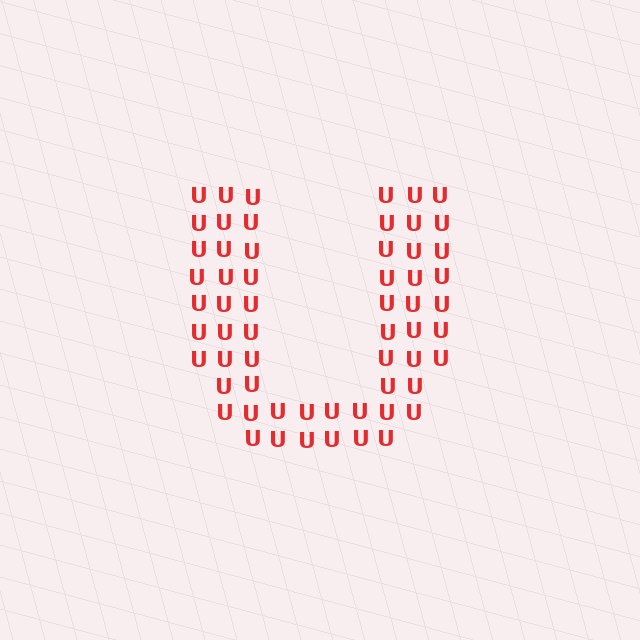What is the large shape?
The large shape is the letter U.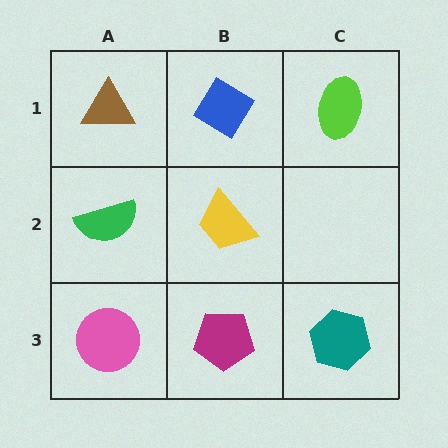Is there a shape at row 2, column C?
No, that cell is empty.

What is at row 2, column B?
A yellow trapezoid.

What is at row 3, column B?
A magenta pentagon.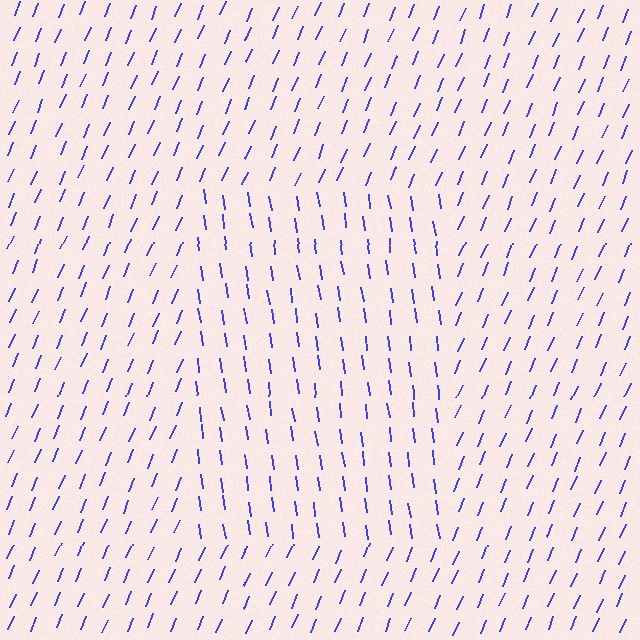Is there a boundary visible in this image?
Yes, there is a texture boundary formed by a change in line orientation.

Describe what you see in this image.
The image is filled with small blue line segments. A rectangle region in the image has lines oriented differently from the surrounding lines, creating a visible texture boundary.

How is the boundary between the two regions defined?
The boundary is defined purely by a change in line orientation (approximately 31 degrees difference). All lines are the same color and thickness.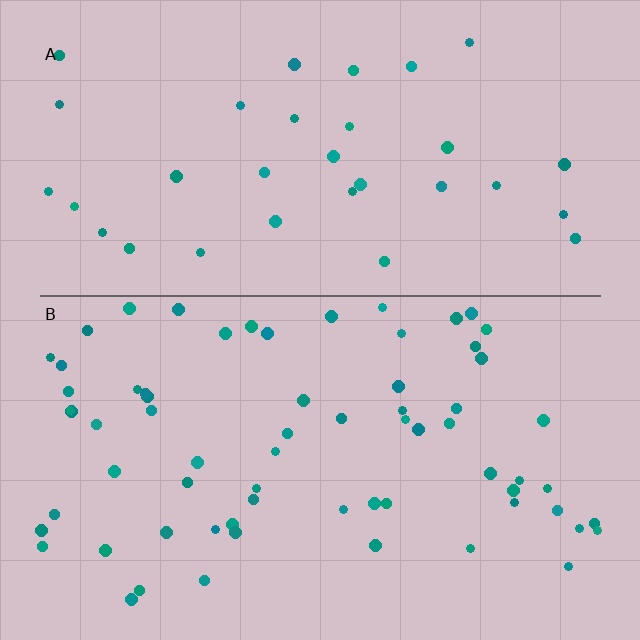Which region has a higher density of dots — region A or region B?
B (the bottom).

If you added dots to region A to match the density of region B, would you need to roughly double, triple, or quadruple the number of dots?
Approximately double.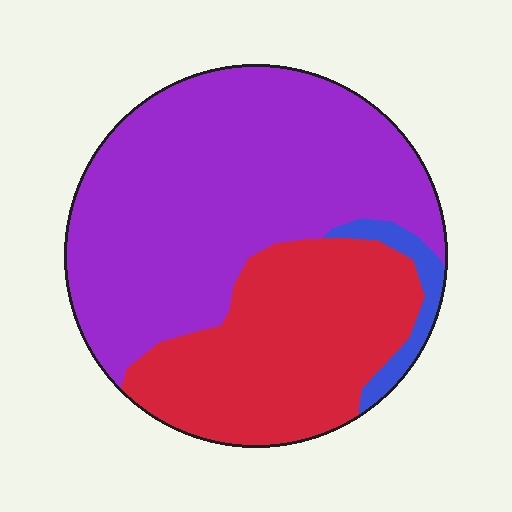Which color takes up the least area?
Blue, at roughly 5%.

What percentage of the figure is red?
Red covers 35% of the figure.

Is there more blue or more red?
Red.